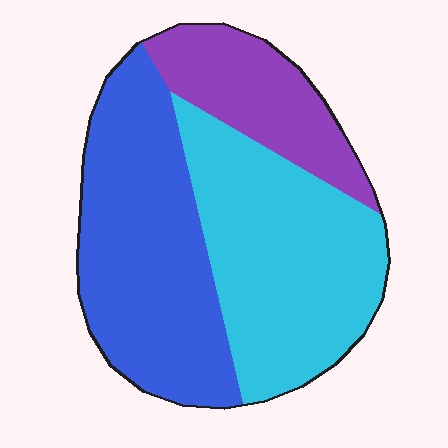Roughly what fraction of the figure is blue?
Blue takes up between a third and a half of the figure.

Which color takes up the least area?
Purple, at roughly 20%.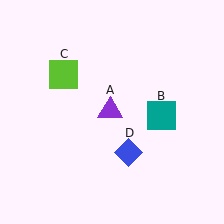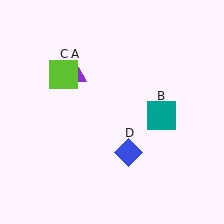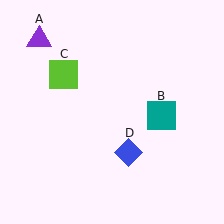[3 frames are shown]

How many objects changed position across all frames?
1 object changed position: purple triangle (object A).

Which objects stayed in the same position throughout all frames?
Teal square (object B) and lime square (object C) and blue diamond (object D) remained stationary.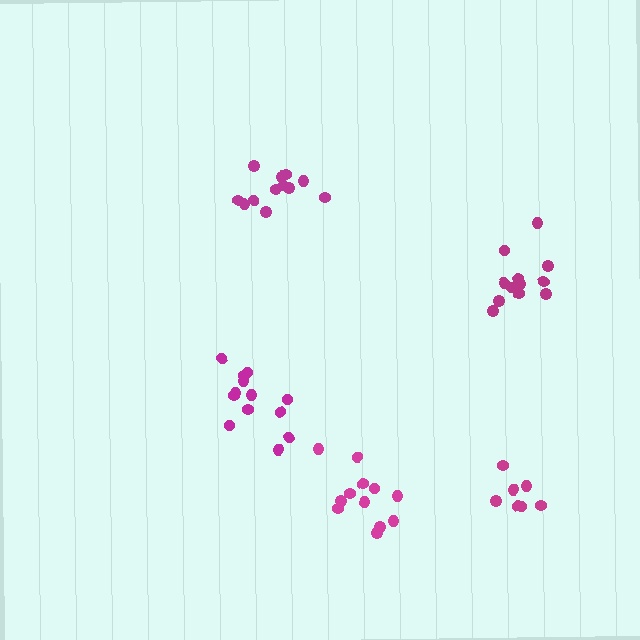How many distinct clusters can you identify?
There are 5 distinct clusters.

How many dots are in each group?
Group 1: 13 dots, Group 2: 12 dots, Group 3: 12 dots, Group 4: 12 dots, Group 5: 7 dots (56 total).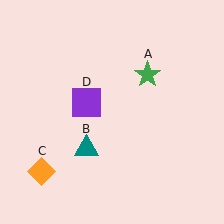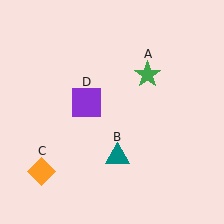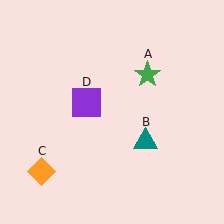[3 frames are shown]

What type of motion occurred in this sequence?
The teal triangle (object B) rotated counterclockwise around the center of the scene.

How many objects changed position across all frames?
1 object changed position: teal triangle (object B).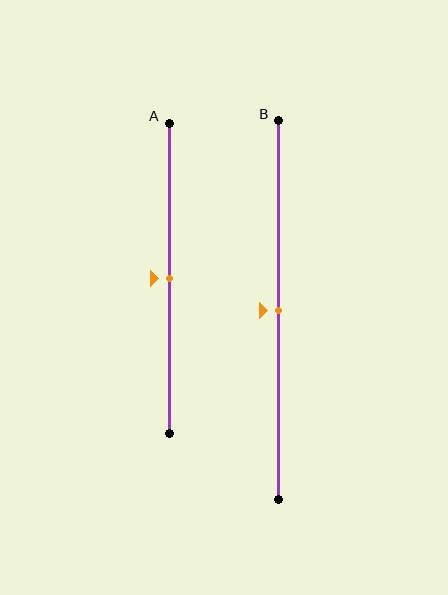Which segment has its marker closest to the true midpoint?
Segment A has its marker closest to the true midpoint.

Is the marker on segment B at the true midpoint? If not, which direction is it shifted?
Yes, the marker on segment B is at the true midpoint.